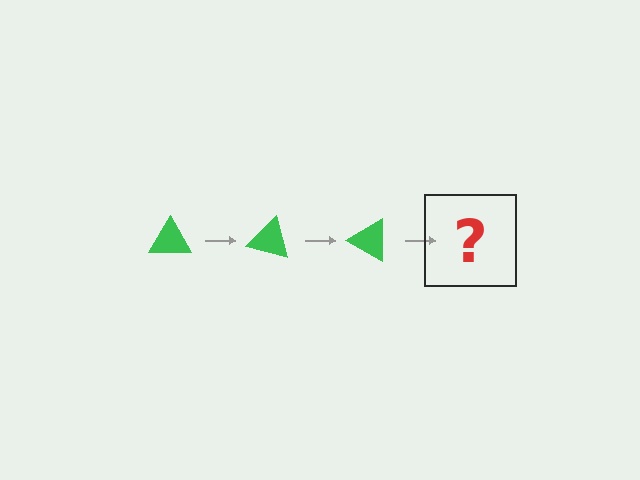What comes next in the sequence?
The next element should be a green triangle rotated 45 degrees.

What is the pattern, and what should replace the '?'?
The pattern is that the triangle rotates 15 degrees each step. The '?' should be a green triangle rotated 45 degrees.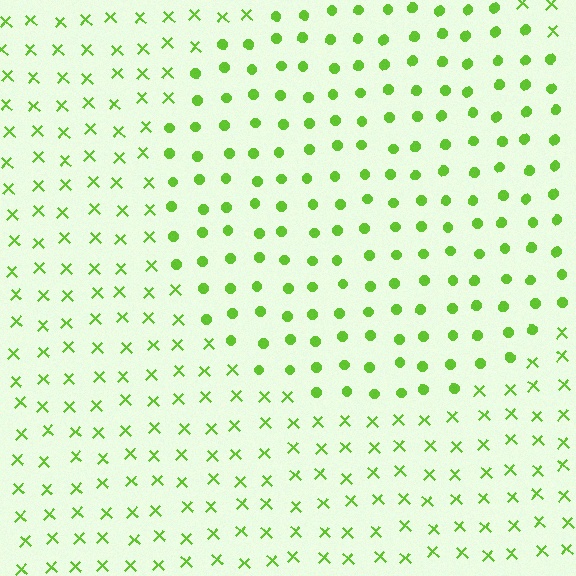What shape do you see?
I see a circle.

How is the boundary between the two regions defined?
The boundary is defined by a change in element shape: circles inside vs. X marks outside. All elements share the same color and spacing.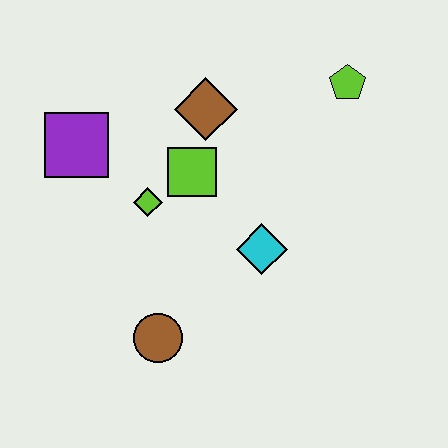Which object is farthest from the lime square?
The lime pentagon is farthest from the lime square.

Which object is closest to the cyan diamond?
The lime square is closest to the cyan diamond.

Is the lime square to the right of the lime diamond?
Yes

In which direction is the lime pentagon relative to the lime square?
The lime pentagon is to the right of the lime square.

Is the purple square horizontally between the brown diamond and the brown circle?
No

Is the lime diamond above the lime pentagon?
No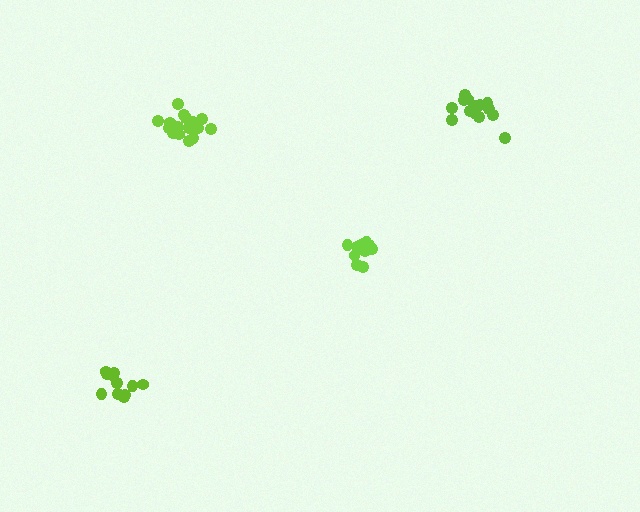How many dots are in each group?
Group 1: 16 dots, Group 2: 12 dots, Group 3: 12 dots, Group 4: 14 dots (54 total).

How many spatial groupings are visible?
There are 4 spatial groupings.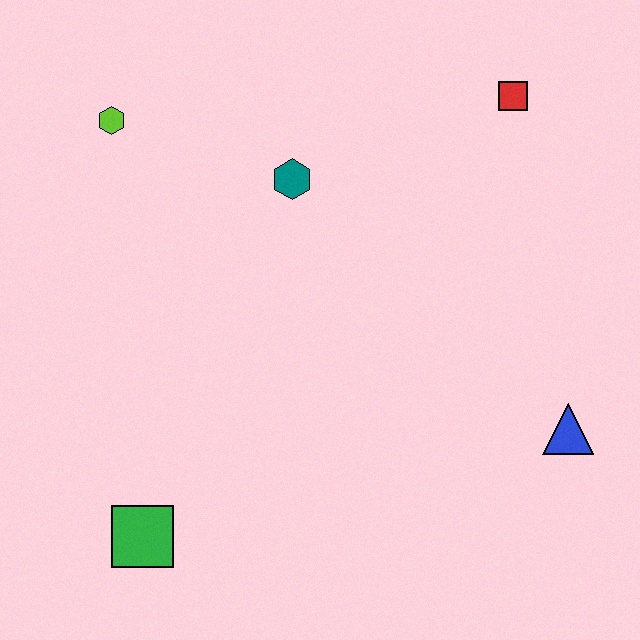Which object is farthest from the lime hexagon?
The blue triangle is farthest from the lime hexagon.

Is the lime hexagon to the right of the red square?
No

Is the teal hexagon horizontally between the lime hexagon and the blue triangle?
Yes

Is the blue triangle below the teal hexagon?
Yes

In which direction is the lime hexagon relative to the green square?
The lime hexagon is above the green square.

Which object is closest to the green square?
The teal hexagon is closest to the green square.